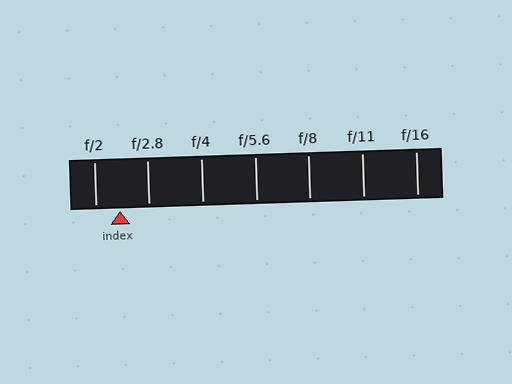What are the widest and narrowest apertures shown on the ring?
The widest aperture shown is f/2 and the narrowest is f/16.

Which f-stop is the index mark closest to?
The index mark is closest to f/2.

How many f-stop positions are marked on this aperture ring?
There are 7 f-stop positions marked.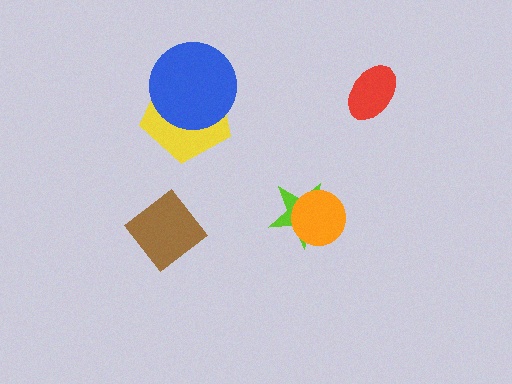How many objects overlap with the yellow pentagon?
1 object overlaps with the yellow pentagon.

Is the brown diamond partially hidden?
No, no other shape covers it.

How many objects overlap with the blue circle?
1 object overlaps with the blue circle.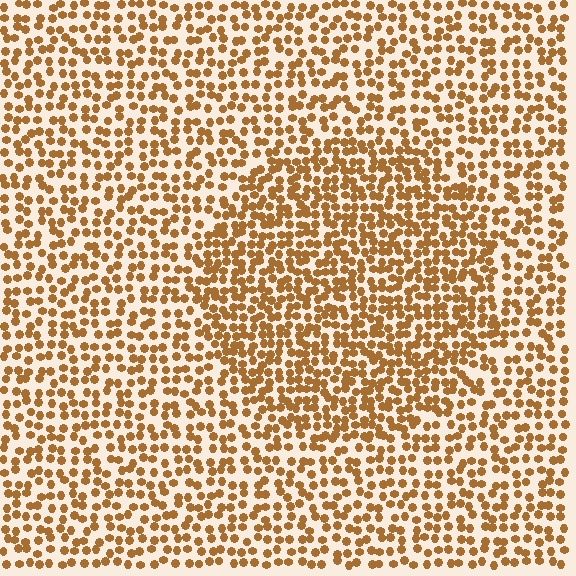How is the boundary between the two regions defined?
The boundary is defined by a change in element density (approximately 1.5x ratio). All elements are the same color, size, and shape.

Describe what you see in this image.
The image contains small brown elements arranged at two different densities. A circle-shaped region is visible where the elements are more densely packed than the surrounding area.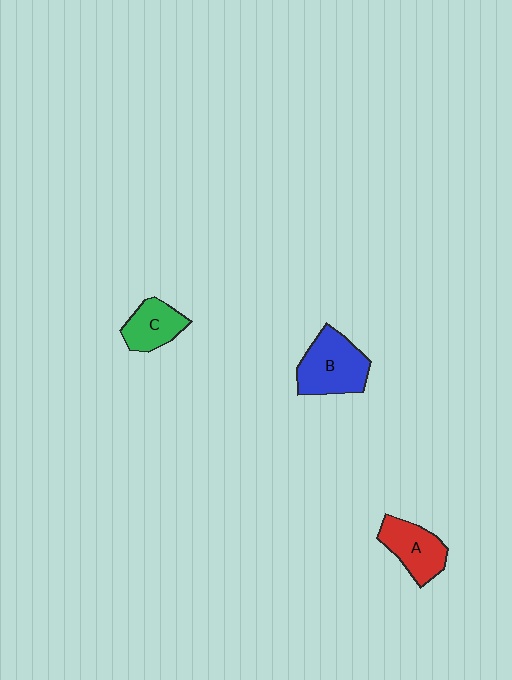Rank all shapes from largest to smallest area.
From largest to smallest: B (blue), A (red), C (green).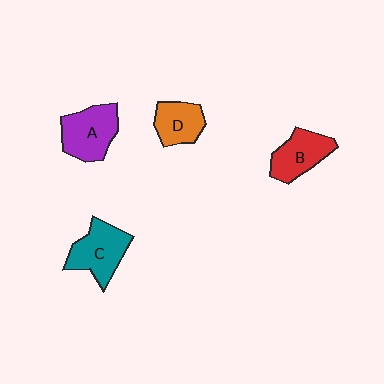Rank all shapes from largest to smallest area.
From largest to smallest: A (purple), C (teal), B (red), D (orange).